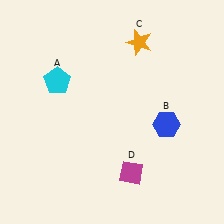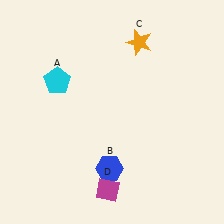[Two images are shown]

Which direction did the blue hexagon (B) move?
The blue hexagon (B) moved left.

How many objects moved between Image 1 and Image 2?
2 objects moved between the two images.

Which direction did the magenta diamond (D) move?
The magenta diamond (D) moved left.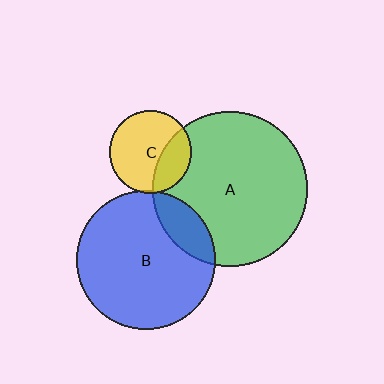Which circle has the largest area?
Circle A (green).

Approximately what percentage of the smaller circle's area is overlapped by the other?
Approximately 15%.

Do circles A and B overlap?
Yes.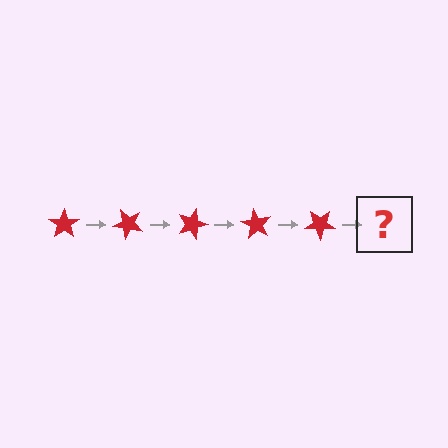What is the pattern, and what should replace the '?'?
The pattern is that the star rotates 45 degrees each step. The '?' should be a red star rotated 225 degrees.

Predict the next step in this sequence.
The next step is a red star rotated 225 degrees.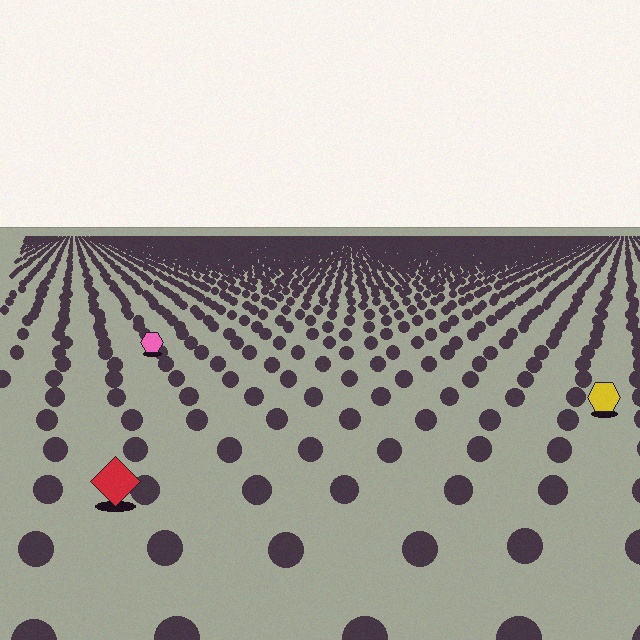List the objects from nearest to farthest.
From nearest to farthest: the red diamond, the yellow hexagon, the pink hexagon.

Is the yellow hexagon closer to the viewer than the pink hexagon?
Yes. The yellow hexagon is closer — you can tell from the texture gradient: the ground texture is coarser near it.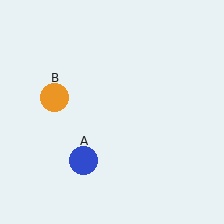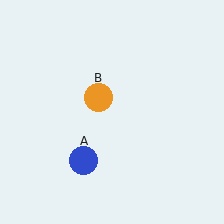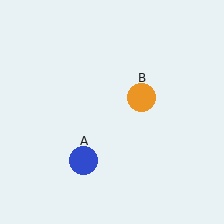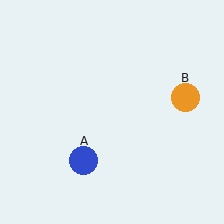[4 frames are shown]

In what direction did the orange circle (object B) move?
The orange circle (object B) moved right.